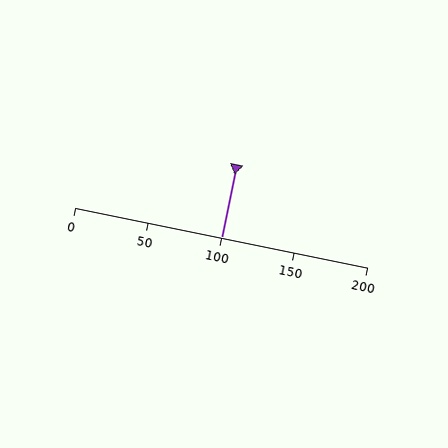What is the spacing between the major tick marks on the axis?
The major ticks are spaced 50 apart.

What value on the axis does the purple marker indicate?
The marker indicates approximately 100.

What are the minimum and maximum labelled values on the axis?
The axis runs from 0 to 200.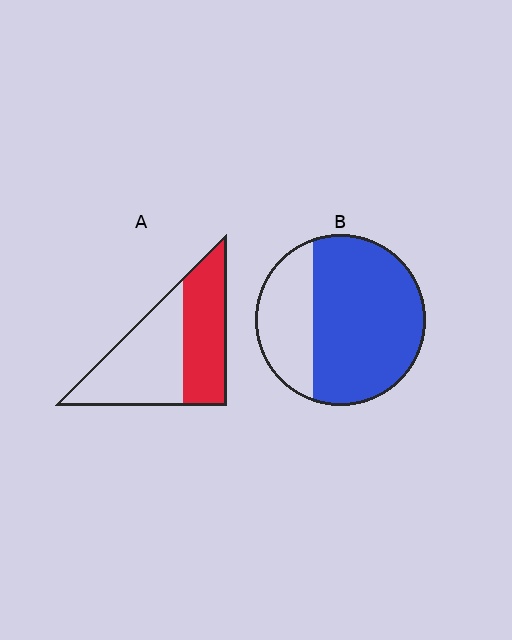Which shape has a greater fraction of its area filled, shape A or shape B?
Shape B.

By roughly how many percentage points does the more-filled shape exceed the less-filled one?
By roughly 25 percentage points (B over A).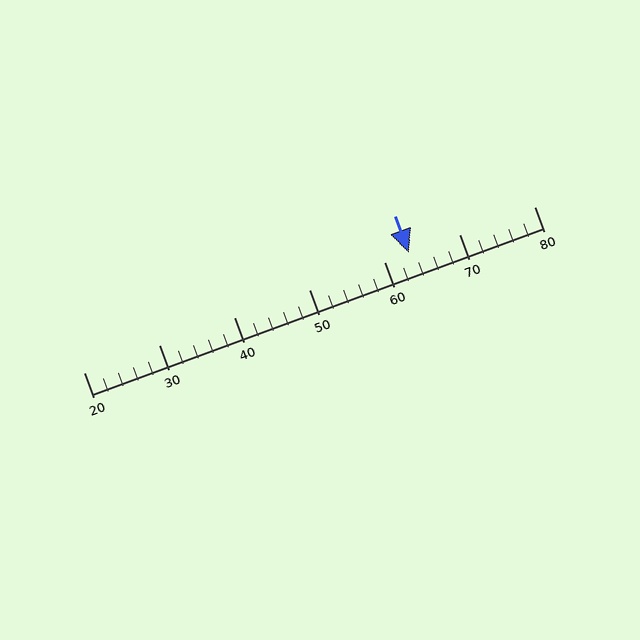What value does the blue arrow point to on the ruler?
The blue arrow points to approximately 63.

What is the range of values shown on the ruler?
The ruler shows values from 20 to 80.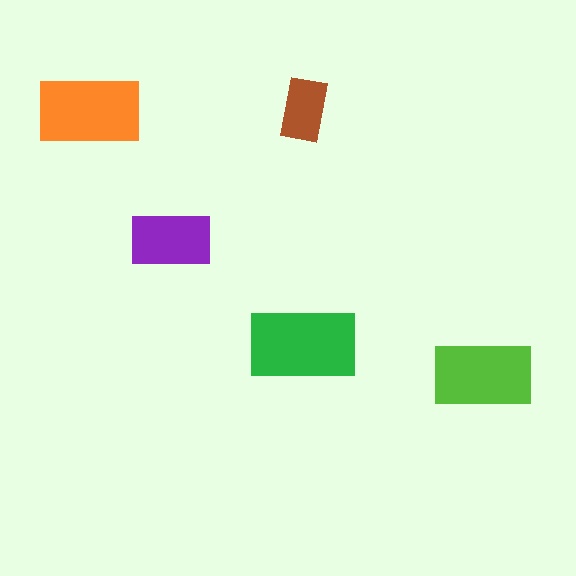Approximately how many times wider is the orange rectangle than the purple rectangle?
About 1.5 times wider.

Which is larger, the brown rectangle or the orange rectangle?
The orange one.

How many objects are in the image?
There are 5 objects in the image.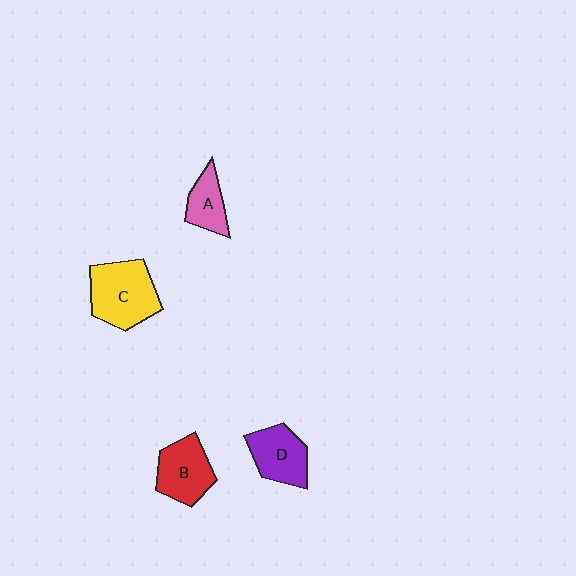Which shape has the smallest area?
Shape A (pink).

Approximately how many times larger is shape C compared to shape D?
Approximately 1.4 times.